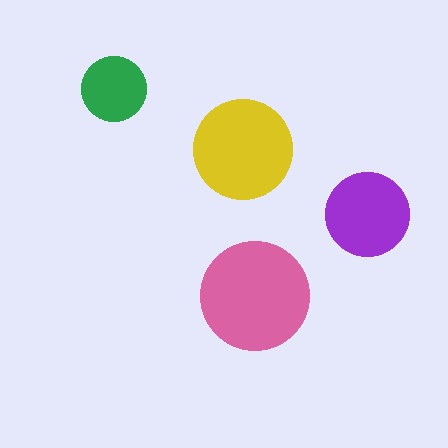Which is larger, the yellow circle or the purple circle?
The yellow one.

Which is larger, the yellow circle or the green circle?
The yellow one.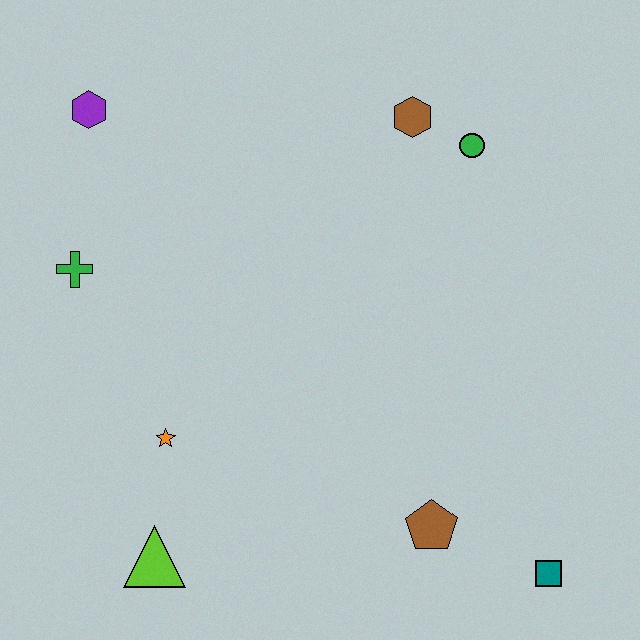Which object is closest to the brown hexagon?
The green circle is closest to the brown hexagon.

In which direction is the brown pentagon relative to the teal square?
The brown pentagon is to the left of the teal square.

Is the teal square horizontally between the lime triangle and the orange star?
No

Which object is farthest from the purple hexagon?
The teal square is farthest from the purple hexagon.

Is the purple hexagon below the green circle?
No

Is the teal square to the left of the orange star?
No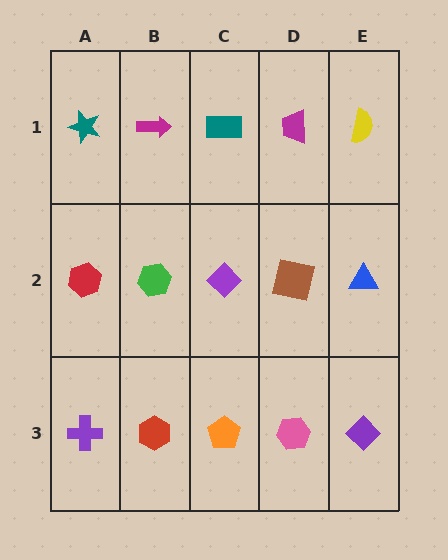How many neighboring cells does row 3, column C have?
3.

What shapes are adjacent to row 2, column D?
A magenta trapezoid (row 1, column D), a pink hexagon (row 3, column D), a purple diamond (row 2, column C), a blue triangle (row 2, column E).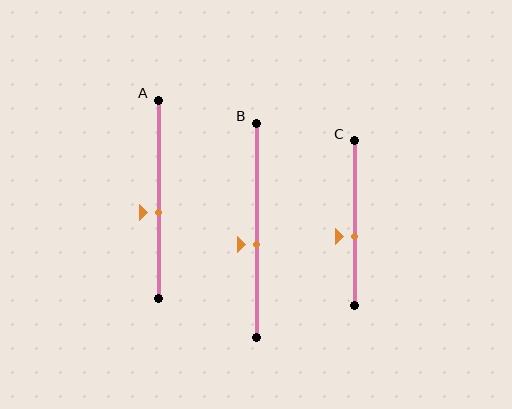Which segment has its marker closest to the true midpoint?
Segment B has its marker closest to the true midpoint.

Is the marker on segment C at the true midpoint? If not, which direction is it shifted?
No, the marker on segment C is shifted downward by about 8% of the segment length.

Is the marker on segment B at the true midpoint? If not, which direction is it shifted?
No, the marker on segment B is shifted downward by about 6% of the segment length.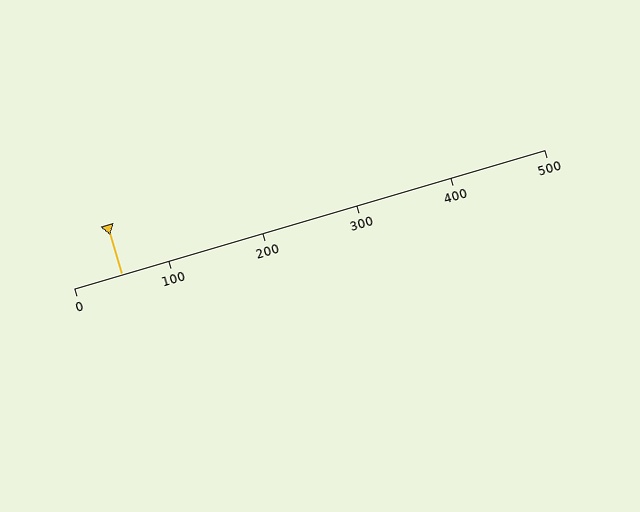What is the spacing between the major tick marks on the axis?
The major ticks are spaced 100 apart.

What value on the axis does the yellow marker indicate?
The marker indicates approximately 50.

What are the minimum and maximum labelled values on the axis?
The axis runs from 0 to 500.